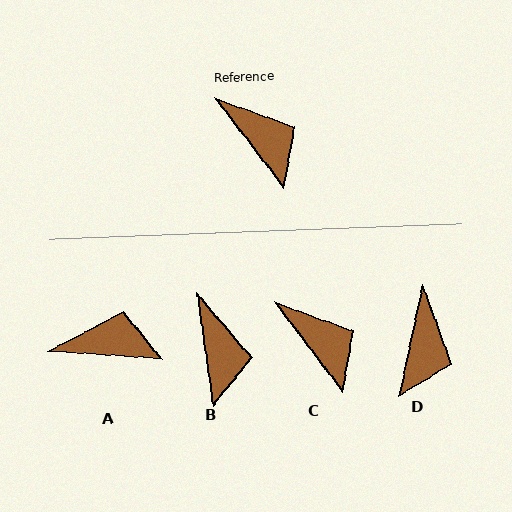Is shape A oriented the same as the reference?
No, it is off by about 49 degrees.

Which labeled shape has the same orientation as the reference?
C.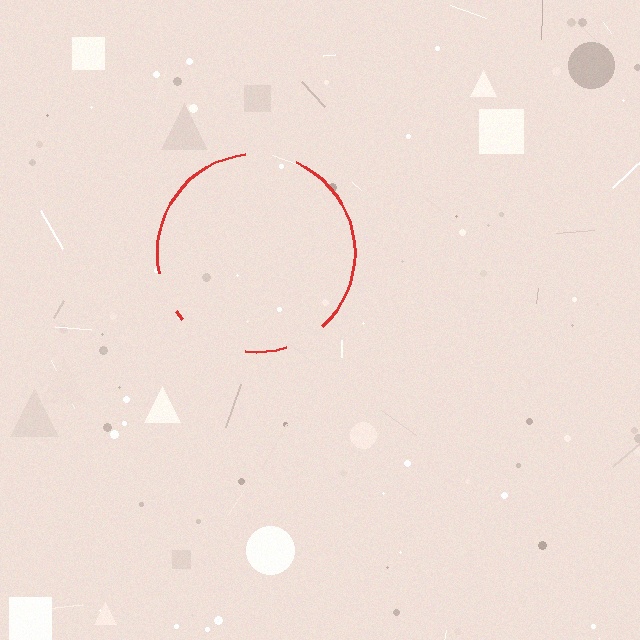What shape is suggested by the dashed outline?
The dashed outline suggests a circle.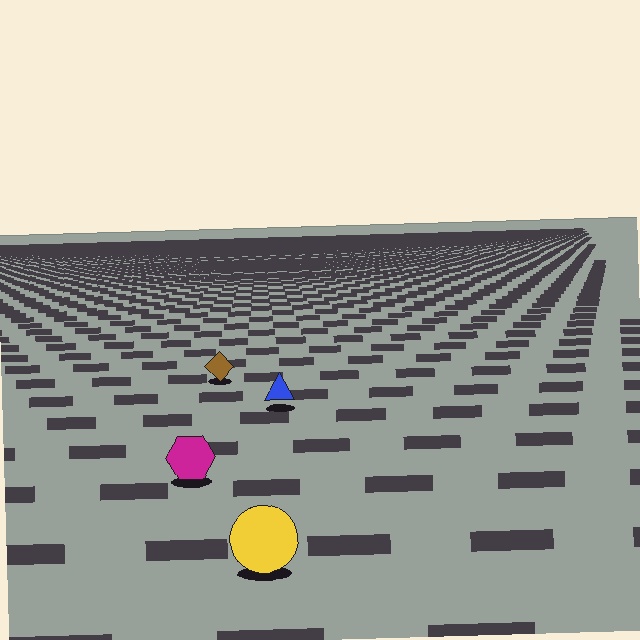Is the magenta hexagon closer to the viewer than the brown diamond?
Yes. The magenta hexagon is closer — you can tell from the texture gradient: the ground texture is coarser near it.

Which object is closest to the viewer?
The yellow circle is closest. The texture marks near it are larger and more spread out.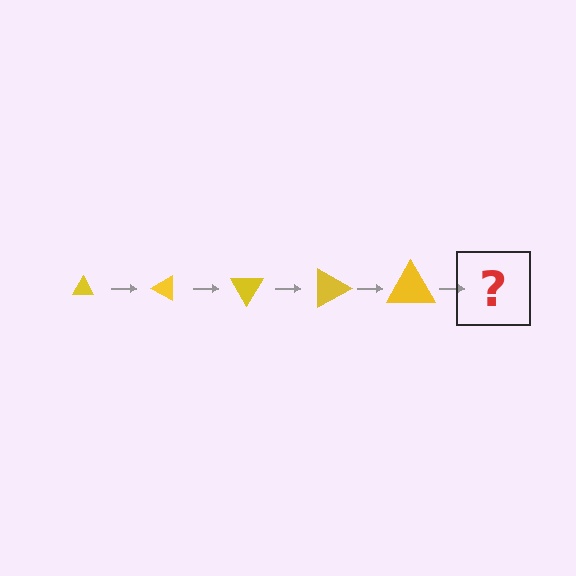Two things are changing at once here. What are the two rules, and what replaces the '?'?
The two rules are that the triangle grows larger each step and it rotates 30 degrees each step. The '?' should be a triangle, larger than the previous one and rotated 150 degrees from the start.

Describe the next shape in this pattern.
It should be a triangle, larger than the previous one and rotated 150 degrees from the start.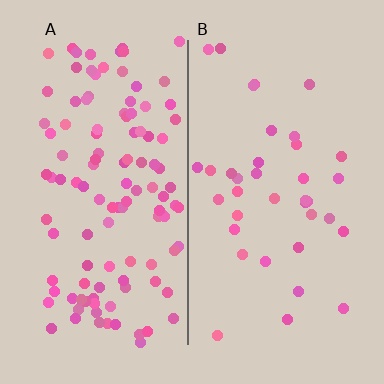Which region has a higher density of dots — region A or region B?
A (the left).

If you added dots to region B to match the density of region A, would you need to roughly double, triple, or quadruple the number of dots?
Approximately triple.